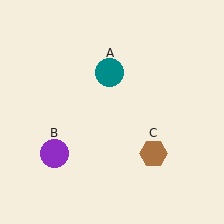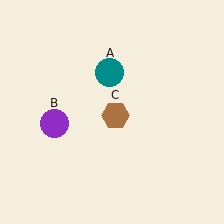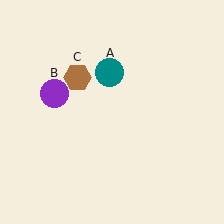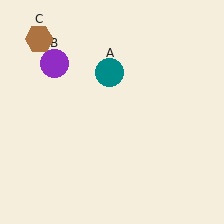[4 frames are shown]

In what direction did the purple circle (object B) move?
The purple circle (object B) moved up.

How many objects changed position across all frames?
2 objects changed position: purple circle (object B), brown hexagon (object C).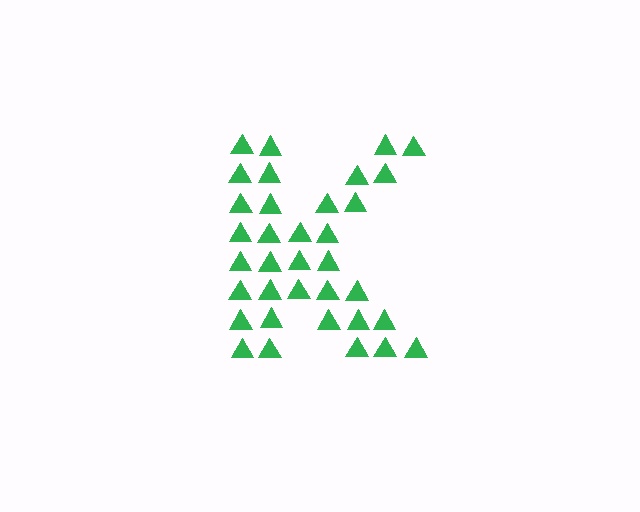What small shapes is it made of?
It is made of small triangles.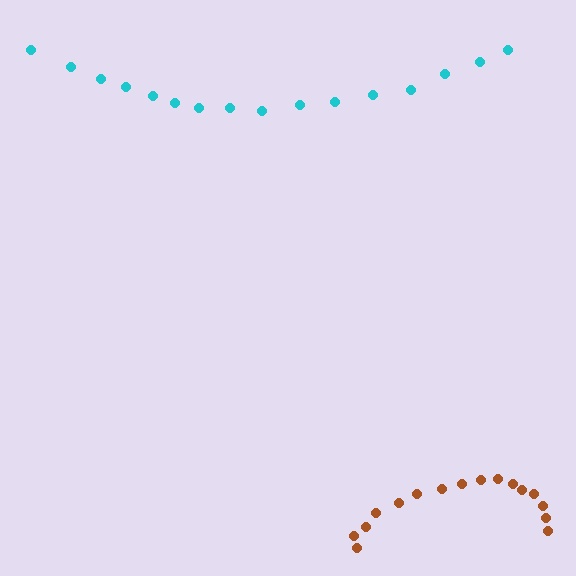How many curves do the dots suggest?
There are 2 distinct paths.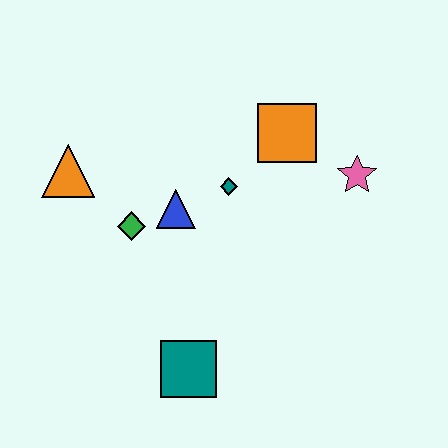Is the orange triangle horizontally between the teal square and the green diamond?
No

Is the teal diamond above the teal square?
Yes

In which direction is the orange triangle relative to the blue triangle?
The orange triangle is to the left of the blue triangle.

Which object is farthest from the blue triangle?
The pink star is farthest from the blue triangle.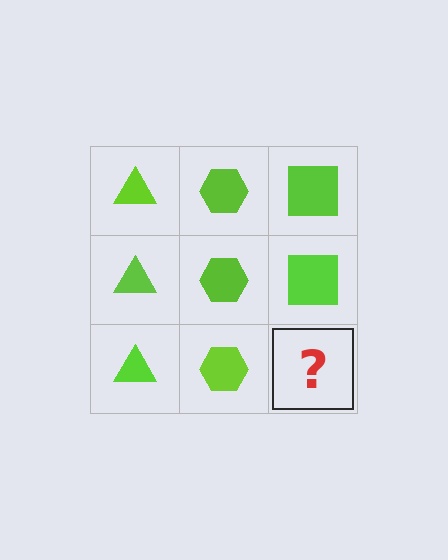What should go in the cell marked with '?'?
The missing cell should contain a lime square.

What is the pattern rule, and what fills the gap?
The rule is that each column has a consistent shape. The gap should be filled with a lime square.